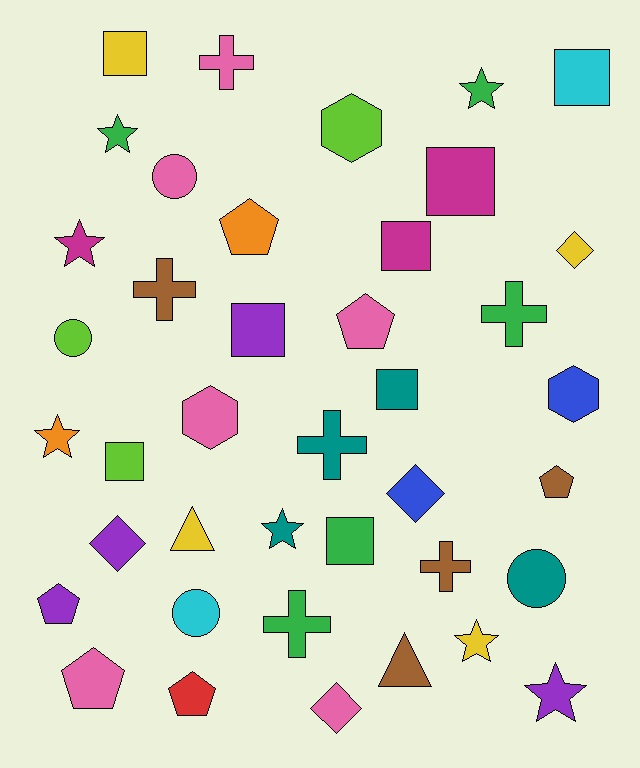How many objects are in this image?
There are 40 objects.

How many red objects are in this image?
There is 1 red object.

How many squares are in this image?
There are 8 squares.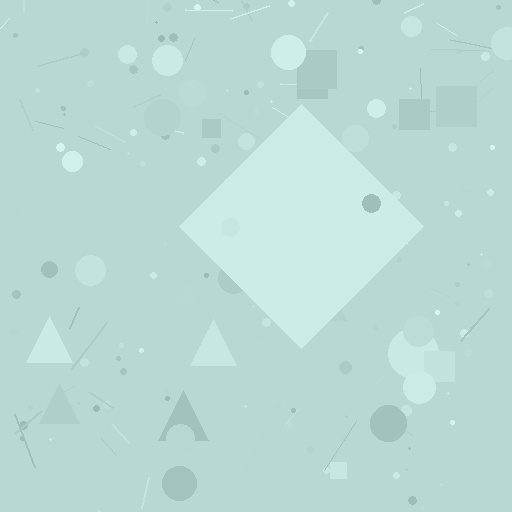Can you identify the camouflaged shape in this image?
The camouflaged shape is a diamond.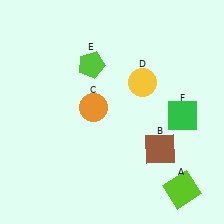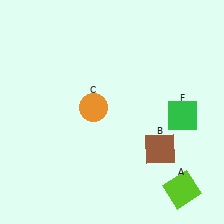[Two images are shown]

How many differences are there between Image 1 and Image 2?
There are 2 differences between the two images.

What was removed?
The yellow circle (D), the lime pentagon (E) were removed in Image 2.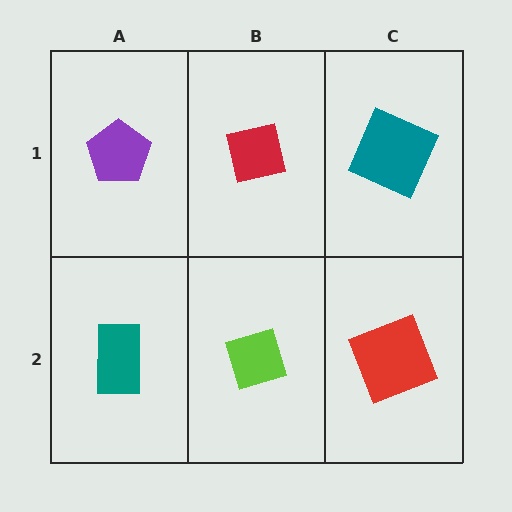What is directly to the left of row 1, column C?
A red square.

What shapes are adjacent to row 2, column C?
A teal square (row 1, column C), a lime diamond (row 2, column B).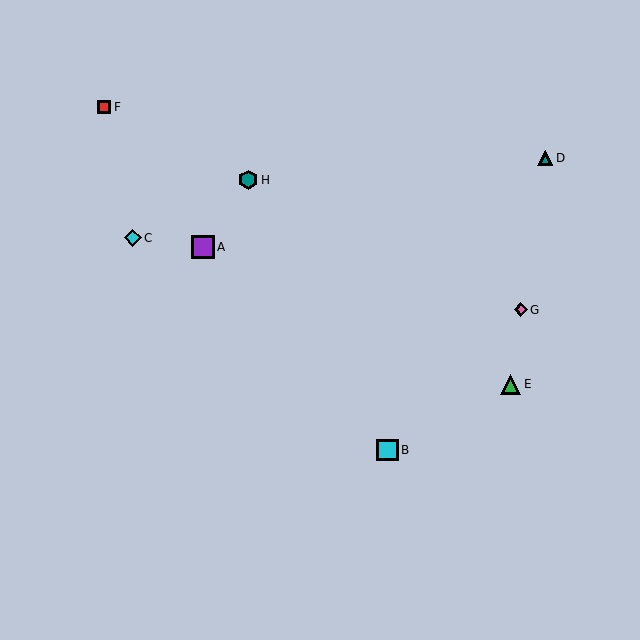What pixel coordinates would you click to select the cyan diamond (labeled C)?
Click at (133, 238) to select the cyan diamond C.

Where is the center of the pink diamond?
The center of the pink diamond is at (521, 310).